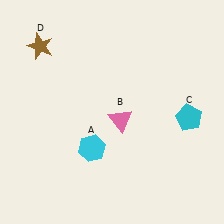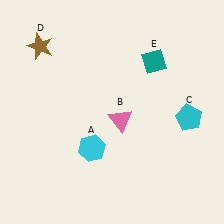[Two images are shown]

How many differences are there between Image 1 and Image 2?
There is 1 difference between the two images.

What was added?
A teal diamond (E) was added in Image 2.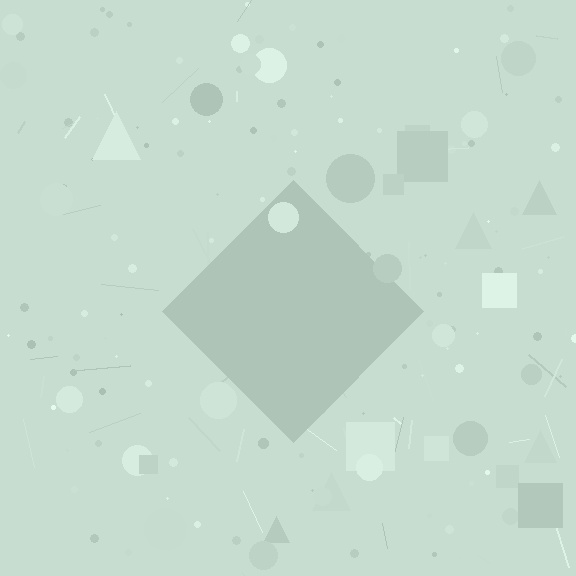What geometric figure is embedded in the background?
A diamond is embedded in the background.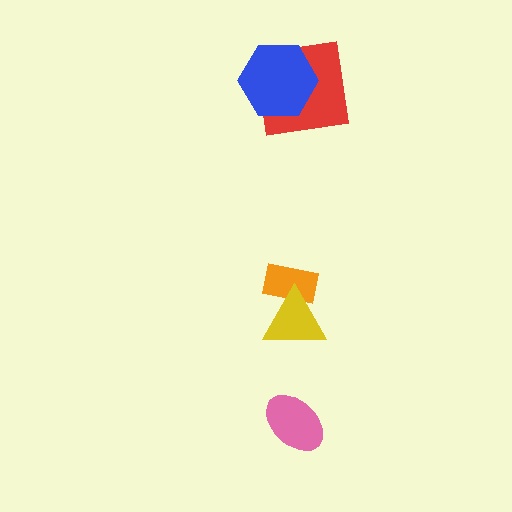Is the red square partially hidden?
Yes, it is partially covered by another shape.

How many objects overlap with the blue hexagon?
1 object overlaps with the blue hexagon.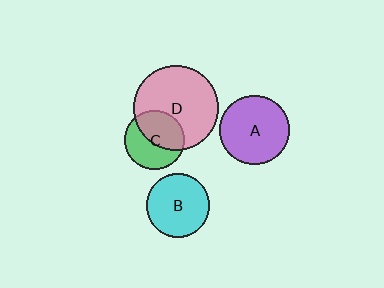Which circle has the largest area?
Circle D (pink).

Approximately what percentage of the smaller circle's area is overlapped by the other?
Approximately 50%.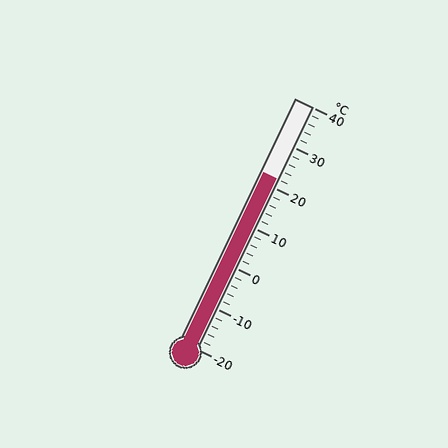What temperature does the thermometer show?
The thermometer shows approximately 22°C.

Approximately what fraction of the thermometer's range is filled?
The thermometer is filled to approximately 70% of its range.